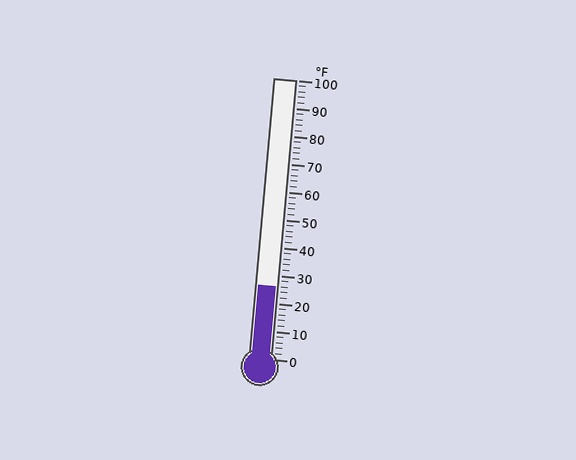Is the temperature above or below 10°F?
The temperature is above 10°F.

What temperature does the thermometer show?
The thermometer shows approximately 26°F.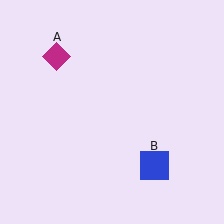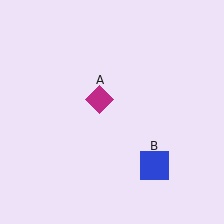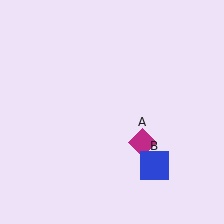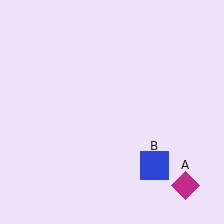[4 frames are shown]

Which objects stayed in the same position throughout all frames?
Blue square (object B) remained stationary.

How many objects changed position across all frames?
1 object changed position: magenta diamond (object A).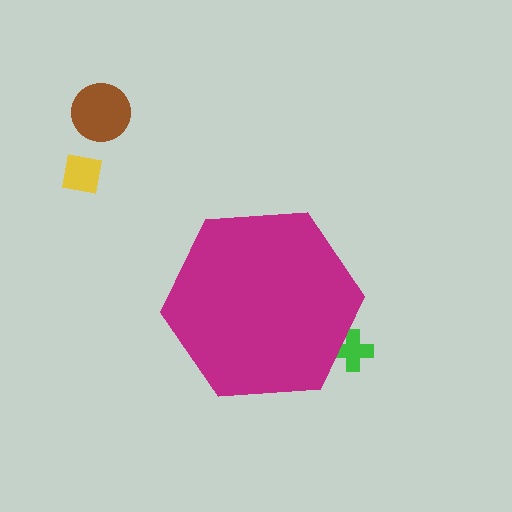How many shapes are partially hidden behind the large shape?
1 shape is partially hidden.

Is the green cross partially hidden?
Yes, the green cross is partially hidden behind the magenta hexagon.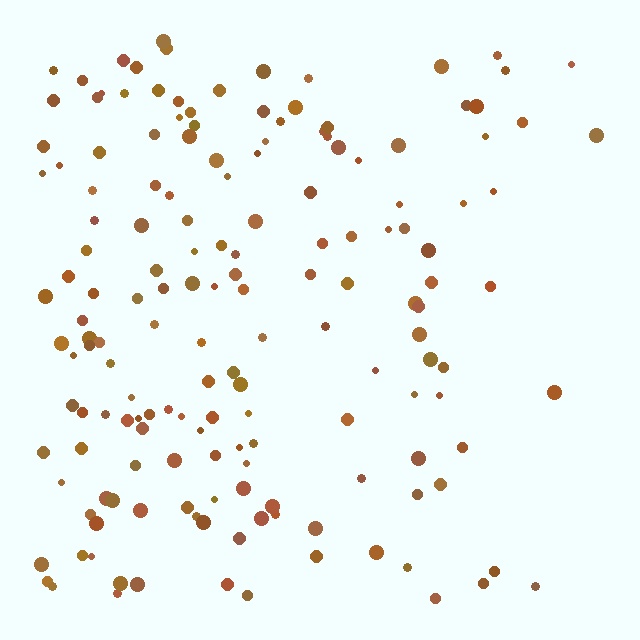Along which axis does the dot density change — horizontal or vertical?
Horizontal.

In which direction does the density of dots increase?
From right to left, with the left side densest.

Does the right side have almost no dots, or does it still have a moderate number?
Still a moderate number, just noticeably fewer than the left.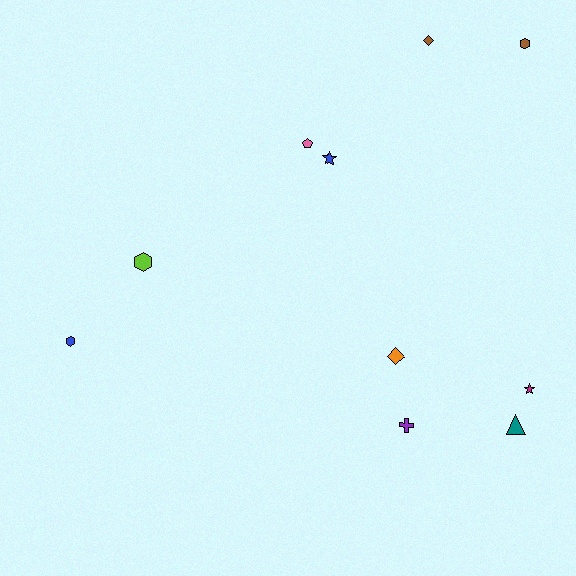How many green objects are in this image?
There are no green objects.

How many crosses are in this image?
There is 1 cross.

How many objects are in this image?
There are 10 objects.